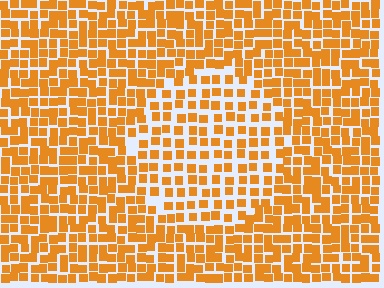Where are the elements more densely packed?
The elements are more densely packed outside the circle boundary.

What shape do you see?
I see a circle.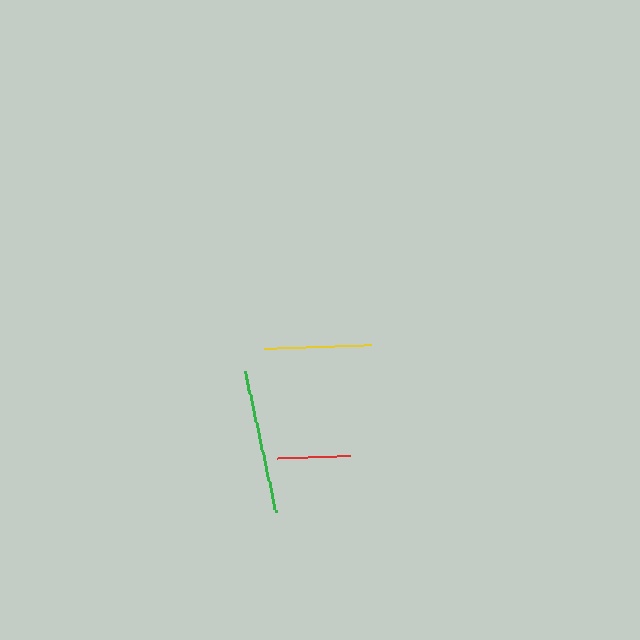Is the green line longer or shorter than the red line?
The green line is longer than the red line.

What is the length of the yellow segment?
The yellow segment is approximately 108 pixels long.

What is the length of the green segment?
The green segment is approximately 145 pixels long.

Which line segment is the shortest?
The red line is the shortest at approximately 73 pixels.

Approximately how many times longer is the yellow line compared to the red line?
The yellow line is approximately 1.5 times the length of the red line.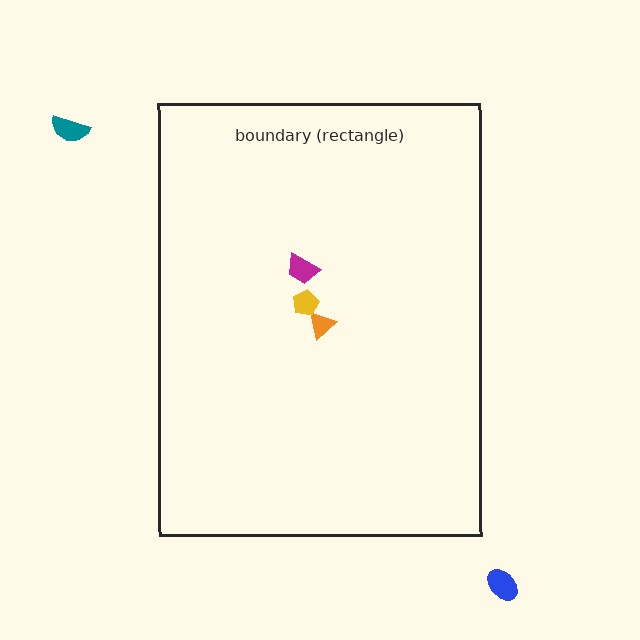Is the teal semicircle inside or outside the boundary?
Outside.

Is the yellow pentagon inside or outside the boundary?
Inside.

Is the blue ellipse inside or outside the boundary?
Outside.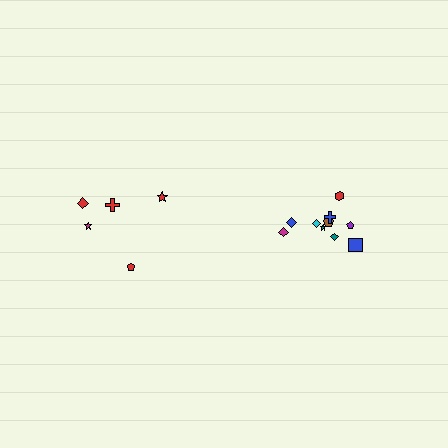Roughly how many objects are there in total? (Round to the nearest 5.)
Roughly 15 objects in total.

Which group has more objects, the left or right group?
The right group.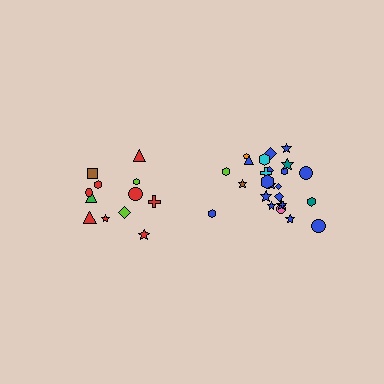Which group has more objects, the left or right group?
The right group.